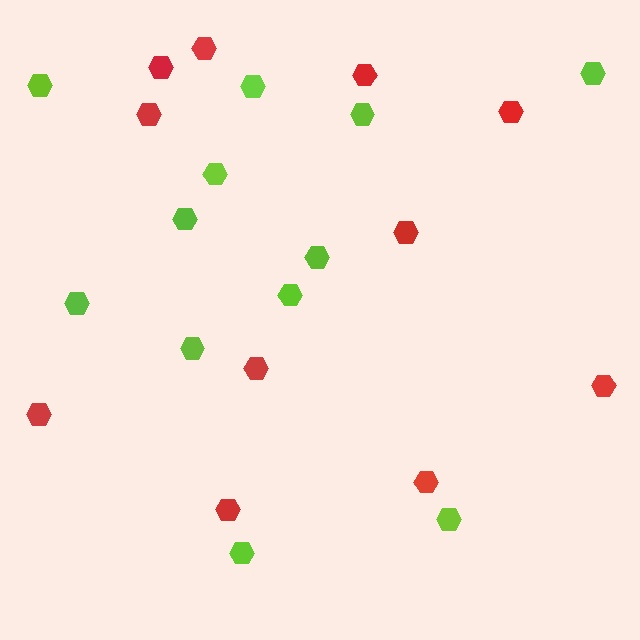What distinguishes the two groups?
There are 2 groups: one group of red hexagons (11) and one group of lime hexagons (12).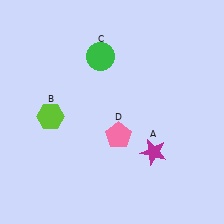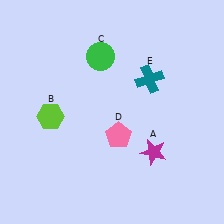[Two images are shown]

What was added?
A teal cross (E) was added in Image 2.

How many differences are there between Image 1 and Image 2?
There is 1 difference between the two images.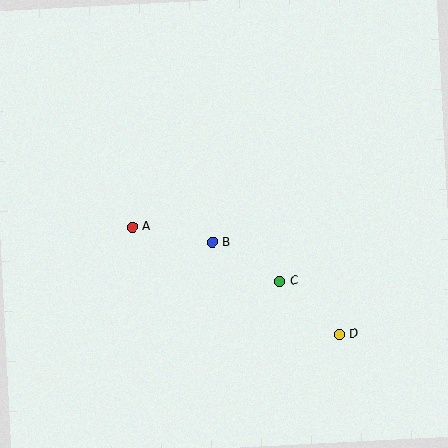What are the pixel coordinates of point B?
Point B is at (212, 242).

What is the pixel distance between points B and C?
The distance between B and C is 78 pixels.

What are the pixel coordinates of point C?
Point C is at (280, 281).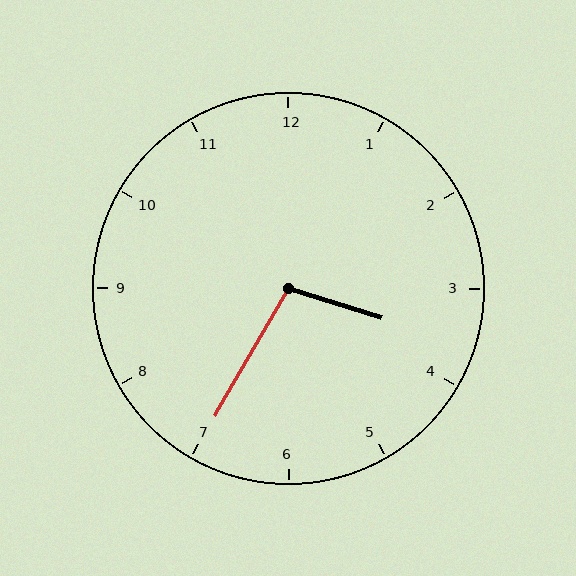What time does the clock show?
3:35.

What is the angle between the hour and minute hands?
Approximately 102 degrees.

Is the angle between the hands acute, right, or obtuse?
It is obtuse.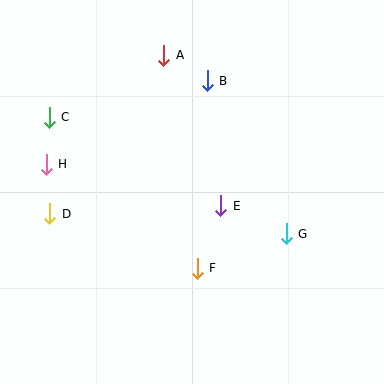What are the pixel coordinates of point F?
Point F is at (197, 268).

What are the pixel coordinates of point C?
Point C is at (49, 117).